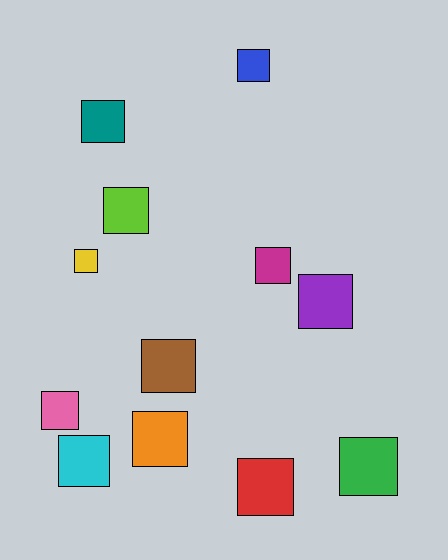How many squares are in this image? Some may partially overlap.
There are 12 squares.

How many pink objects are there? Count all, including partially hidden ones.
There is 1 pink object.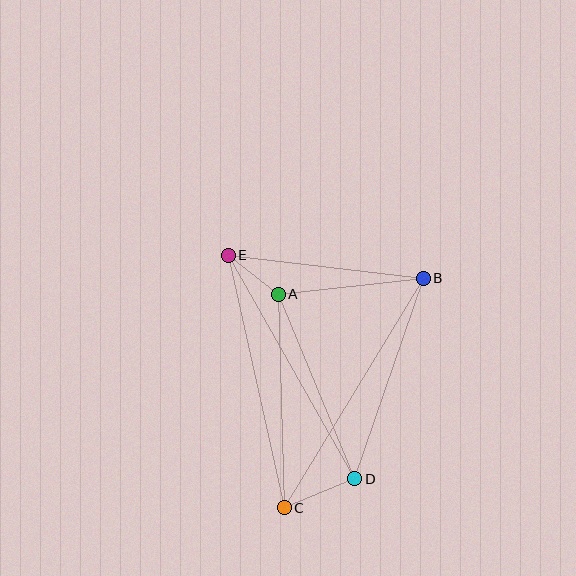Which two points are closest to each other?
Points A and E are closest to each other.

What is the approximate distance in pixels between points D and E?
The distance between D and E is approximately 257 pixels.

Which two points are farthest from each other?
Points B and C are farthest from each other.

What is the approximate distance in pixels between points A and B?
The distance between A and B is approximately 146 pixels.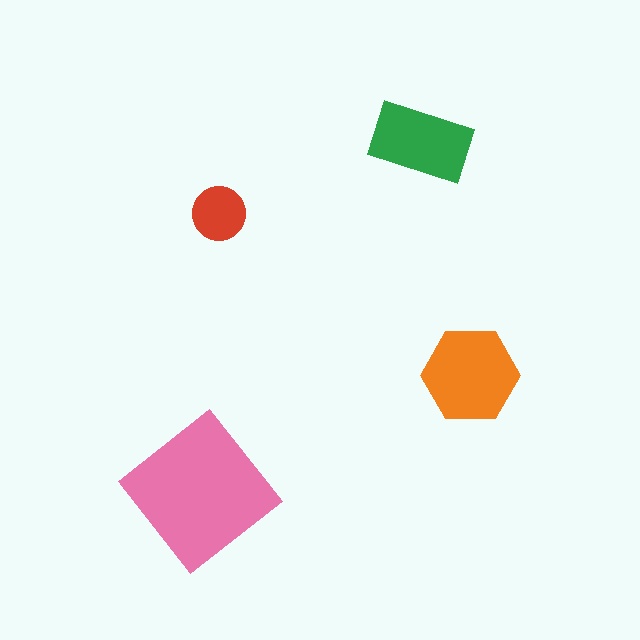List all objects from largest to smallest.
The pink diamond, the orange hexagon, the green rectangle, the red circle.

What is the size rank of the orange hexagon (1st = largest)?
2nd.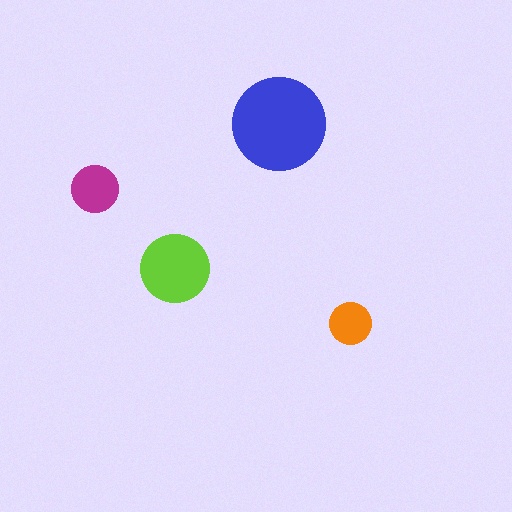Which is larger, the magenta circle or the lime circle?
The lime one.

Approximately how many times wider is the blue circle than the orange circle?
About 2 times wider.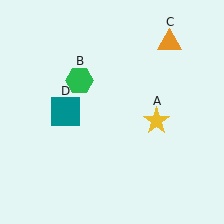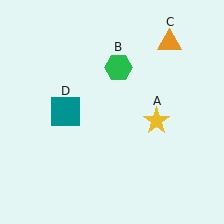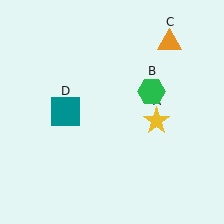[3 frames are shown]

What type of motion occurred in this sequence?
The green hexagon (object B) rotated clockwise around the center of the scene.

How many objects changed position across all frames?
1 object changed position: green hexagon (object B).